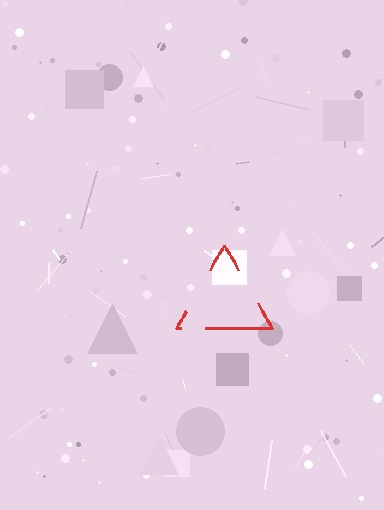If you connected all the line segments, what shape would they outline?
They would outline a triangle.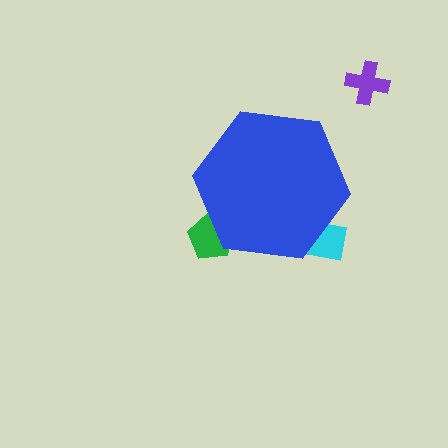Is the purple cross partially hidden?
No, the purple cross is fully visible.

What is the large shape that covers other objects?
A blue hexagon.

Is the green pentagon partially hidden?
Yes, the green pentagon is partially hidden behind the blue hexagon.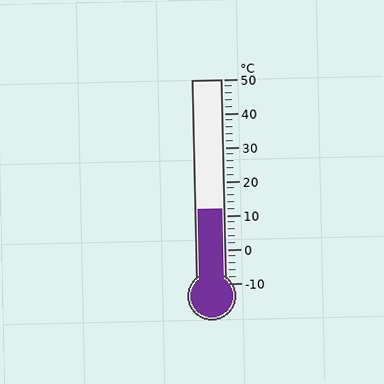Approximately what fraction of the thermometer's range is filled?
The thermometer is filled to approximately 35% of its range.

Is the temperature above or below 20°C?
The temperature is below 20°C.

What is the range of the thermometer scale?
The thermometer scale ranges from -10°C to 50°C.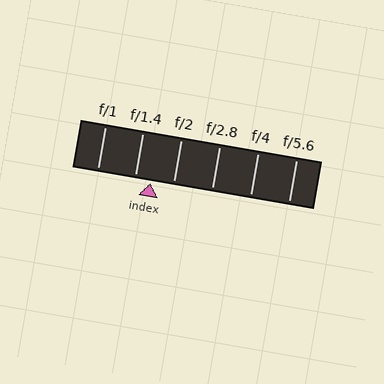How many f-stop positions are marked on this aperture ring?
There are 6 f-stop positions marked.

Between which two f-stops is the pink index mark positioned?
The index mark is between f/1.4 and f/2.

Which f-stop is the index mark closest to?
The index mark is closest to f/1.4.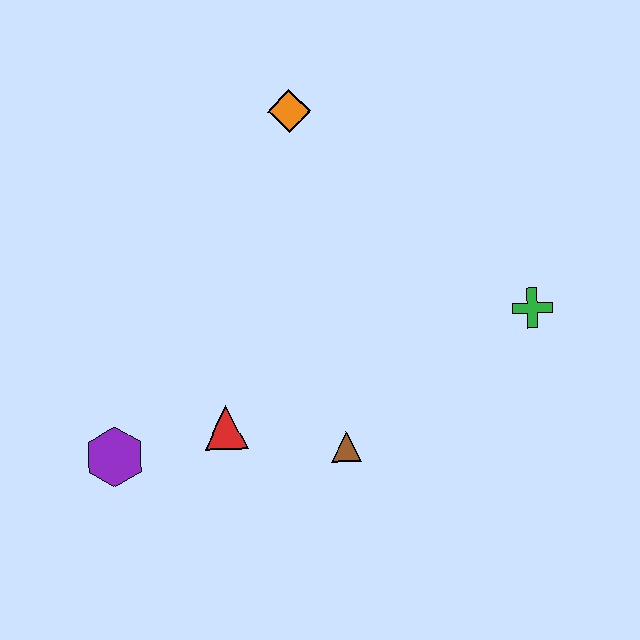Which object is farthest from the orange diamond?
The purple hexagon is farthest from the orange diamond.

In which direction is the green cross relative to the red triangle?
The green cross is to the right of the red triangle.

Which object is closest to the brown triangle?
The red triangle is closest to the brown triangle.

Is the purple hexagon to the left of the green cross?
Yes